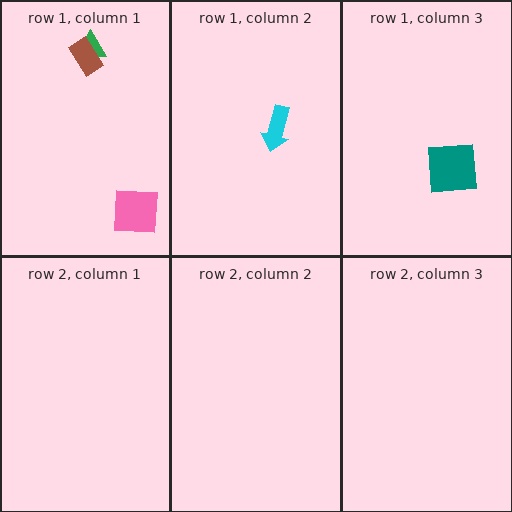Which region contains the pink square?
The row 1, column 1 region.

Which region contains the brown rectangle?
The row 1, column 1 region.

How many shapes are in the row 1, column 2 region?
1.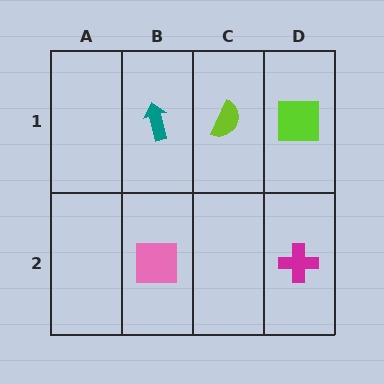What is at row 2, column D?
A magenta cross.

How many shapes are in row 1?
3 shapes.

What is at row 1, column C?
A lime semicircle.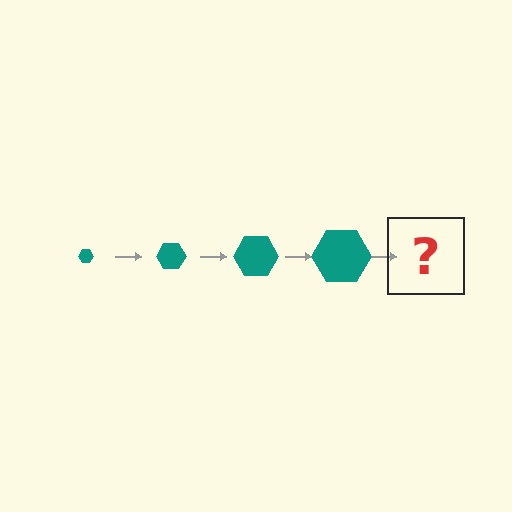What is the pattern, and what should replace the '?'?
The pattern is that the hexagon gets progressively larger each step. The '?' should be a teal hexagon, larger than the previous one.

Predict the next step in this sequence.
The next step is a teal hexagon, larger than the previous one.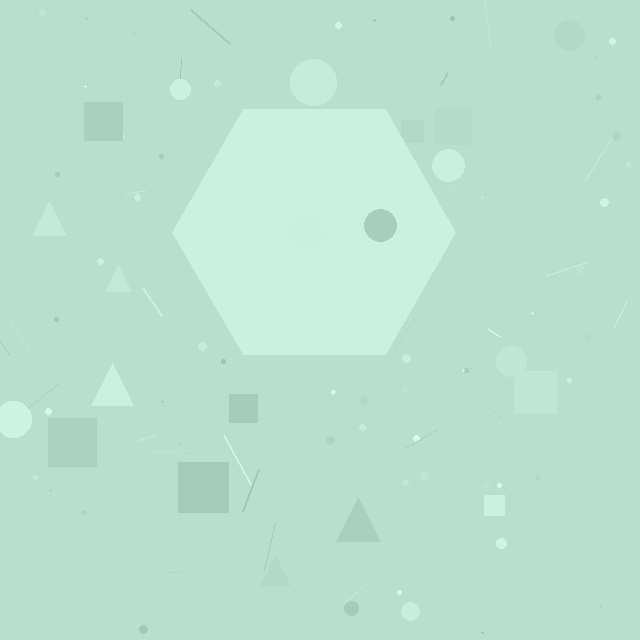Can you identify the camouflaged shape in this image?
The camouflaged shape is a hexagon.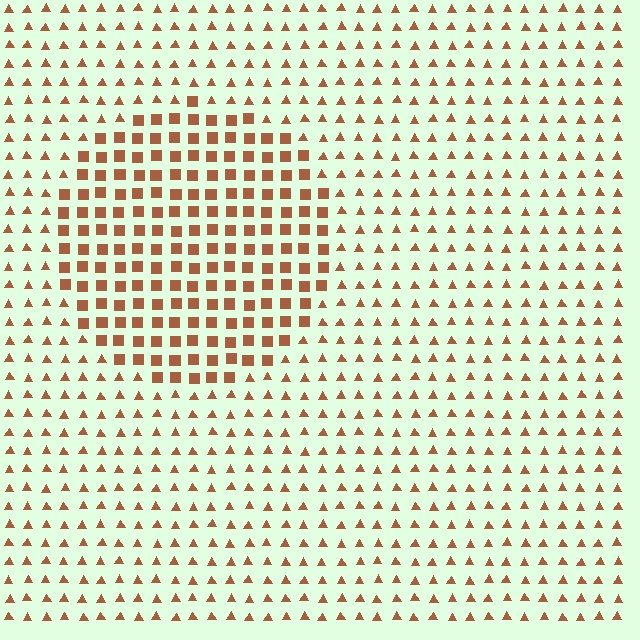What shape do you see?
I see a circle.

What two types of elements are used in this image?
The image uses squares inside the circle region and triangles outside it.